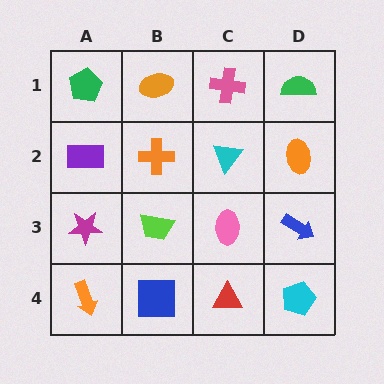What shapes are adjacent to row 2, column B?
An orange ellipse (row 1, column B), a lime trapezoid (row 3, column B), a purple rectangle (row 2, column A), a cyan triangle (row 2, column C).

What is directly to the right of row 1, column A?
An orange ellipse.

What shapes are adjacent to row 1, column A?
A purple rectangle (row 2, column A), an orange ellipse (row 1, column B).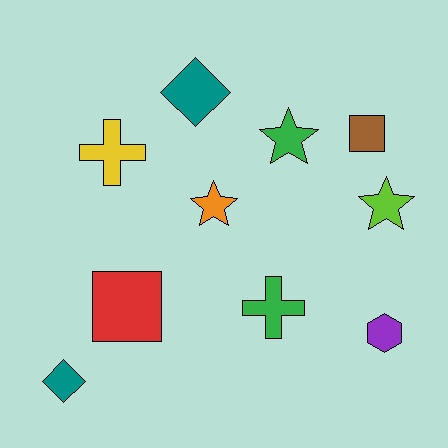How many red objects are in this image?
There is 1 red object.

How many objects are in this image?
There are 10 objects.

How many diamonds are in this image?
There are 2 diamonds.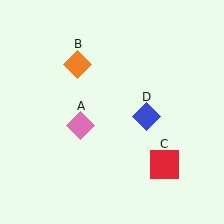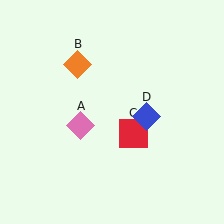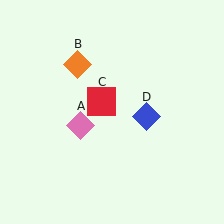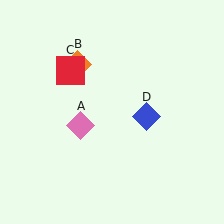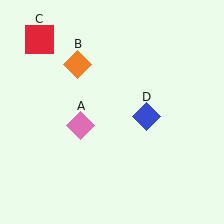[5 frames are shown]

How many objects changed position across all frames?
1 object changed position: red square (object C).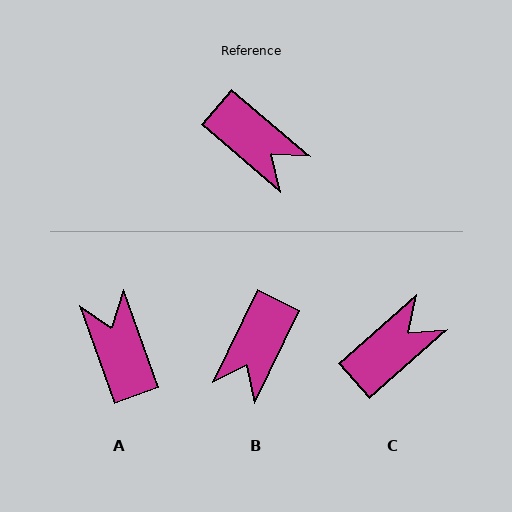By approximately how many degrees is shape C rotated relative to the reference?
Approximately 82 degrees counter-clockwise.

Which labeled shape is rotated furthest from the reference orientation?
A, about 150 degrees away.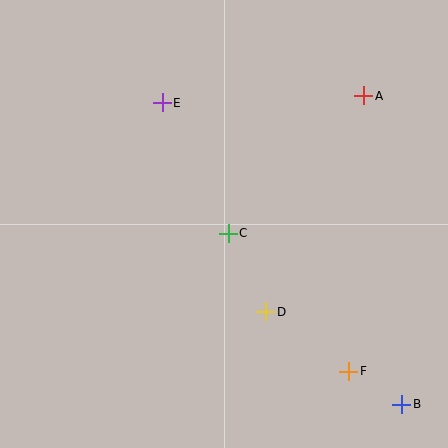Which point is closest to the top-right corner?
Point A is closest to the top-right corner.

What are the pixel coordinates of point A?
Point A is at (364, 96).